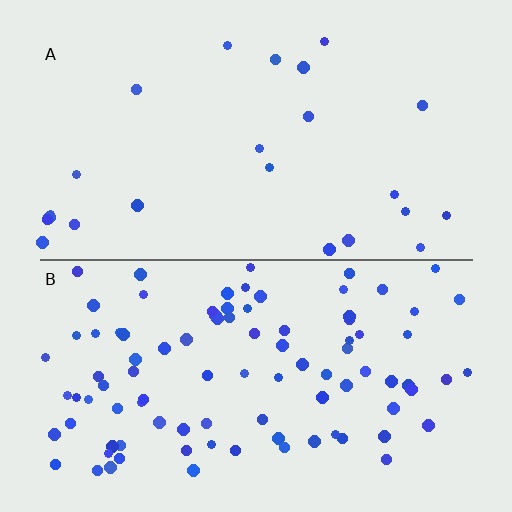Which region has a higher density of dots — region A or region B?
B (the bottom).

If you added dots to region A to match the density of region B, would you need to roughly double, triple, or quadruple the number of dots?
Approximately quadruple.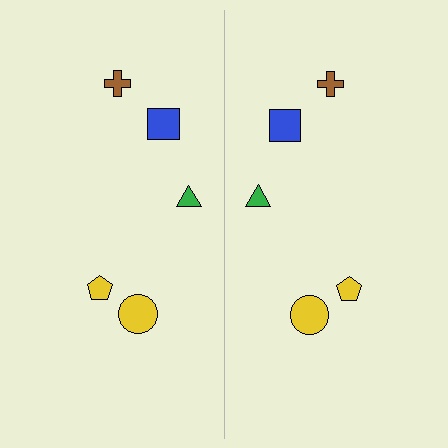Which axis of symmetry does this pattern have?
The pattern has a vertical axis of symmetry running through the center of the image.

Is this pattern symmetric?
Yes, this pattern has bilateral (reflection) symmetry.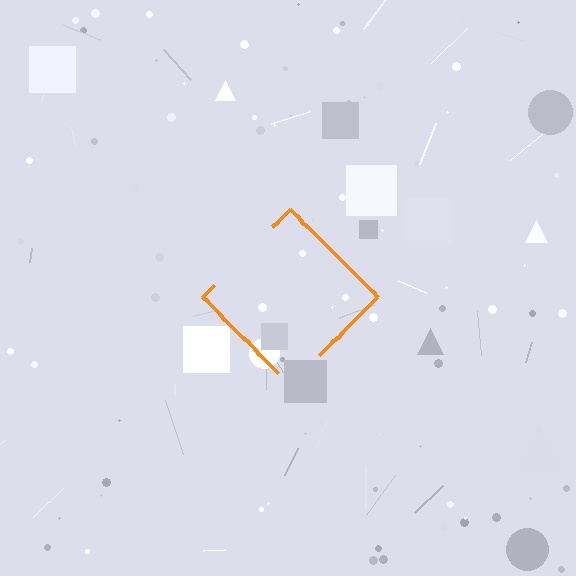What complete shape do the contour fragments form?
The contour fragments form a diamond.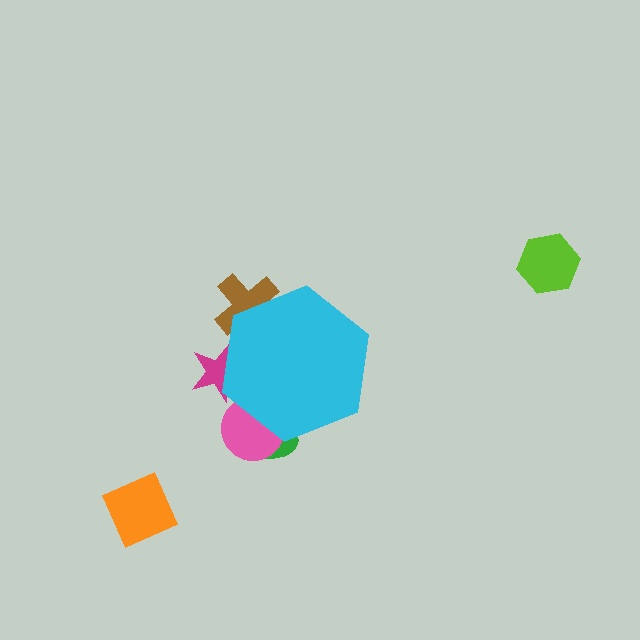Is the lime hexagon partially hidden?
No, the lime hexagon is fully visible.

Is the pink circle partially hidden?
Yes, the pink circle is partially hidden behind the cyan hexagon.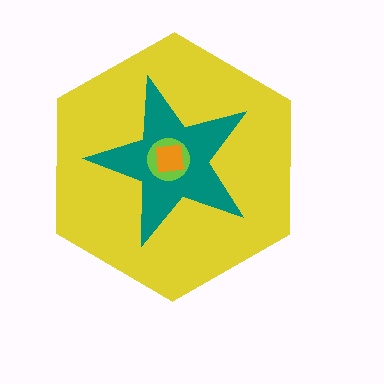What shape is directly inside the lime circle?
The orange square.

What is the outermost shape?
The yellow hexagon.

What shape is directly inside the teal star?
The lime circle.